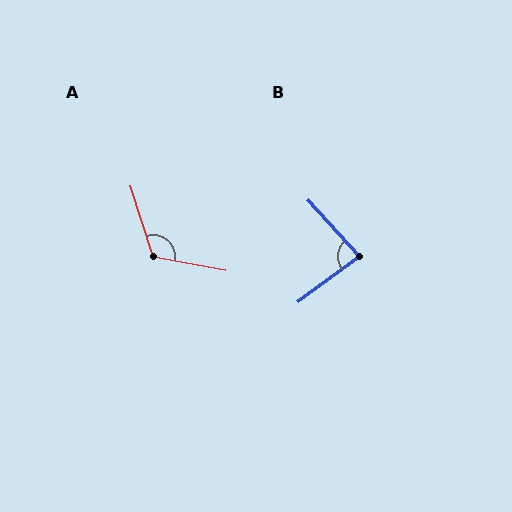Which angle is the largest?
A, at approximately 118 degrees.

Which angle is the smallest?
B, at approximately 84 degrees.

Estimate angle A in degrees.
Approximately 118 degrees.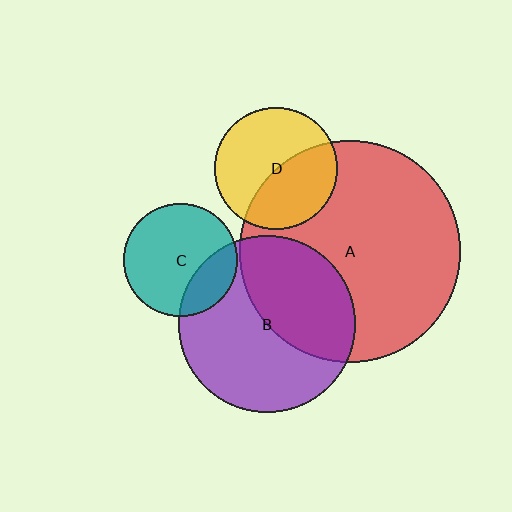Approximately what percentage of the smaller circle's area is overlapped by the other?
Approximately 40%.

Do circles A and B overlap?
Yes.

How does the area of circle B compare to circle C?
Approximately 2.4 times.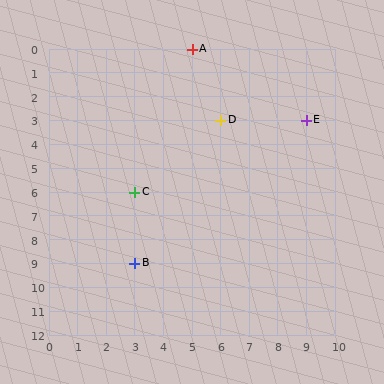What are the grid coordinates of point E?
Point E is at grid coordinates (9, 3).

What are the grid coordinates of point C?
Point C is at grid coordinates (3, 6).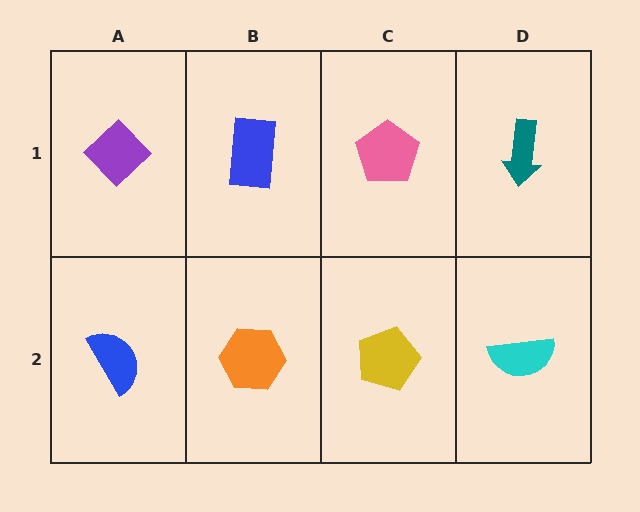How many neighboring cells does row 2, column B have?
3.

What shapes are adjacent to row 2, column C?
A pink pentagon (row 1, column C), an orange hexagon (row 2, column B), a cyan semicircle (row 2, column D).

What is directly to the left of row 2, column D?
A yellow pentagon.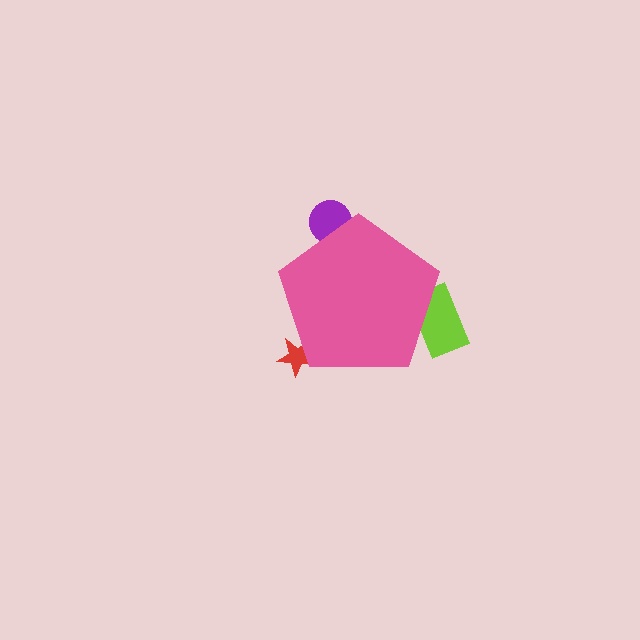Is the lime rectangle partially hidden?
Yes, the lime rectangle is partially hidden behind the pink pentagon.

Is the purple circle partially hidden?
Yes, the purple circle is partially hidden behind the pink pentagon.